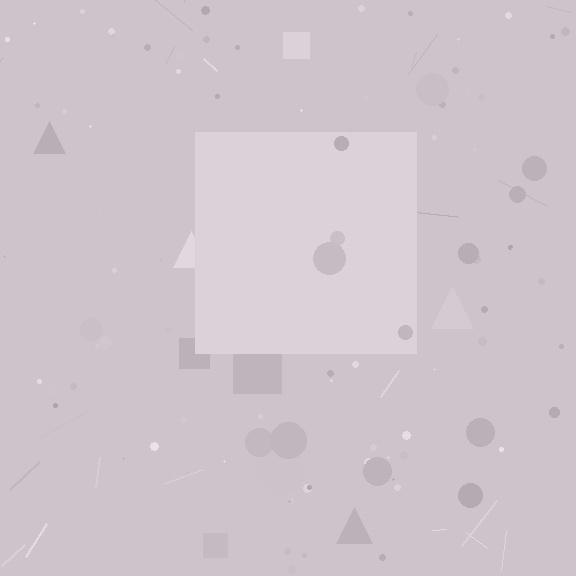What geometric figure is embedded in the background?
A square is embedded in the background.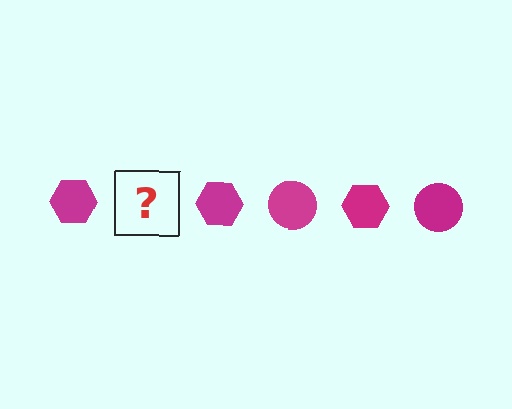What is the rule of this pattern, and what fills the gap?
The rule is that the pattern cycles through hexagon, circle shapes in magenta. The gap should be filled with a magenta circle.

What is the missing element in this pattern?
The missing element is a magenta circle.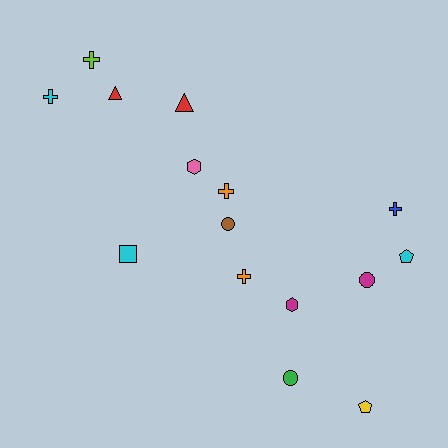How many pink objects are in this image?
There is 1 pink object.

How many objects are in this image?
There are 15 objects.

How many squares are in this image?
There is 1 square.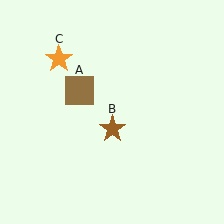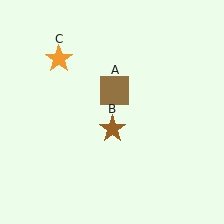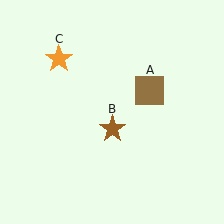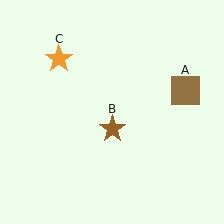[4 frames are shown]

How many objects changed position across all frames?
1 object changed position: brown square (object A).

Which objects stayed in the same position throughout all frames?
Brown star (object B) and orange star (object C) remained stationary.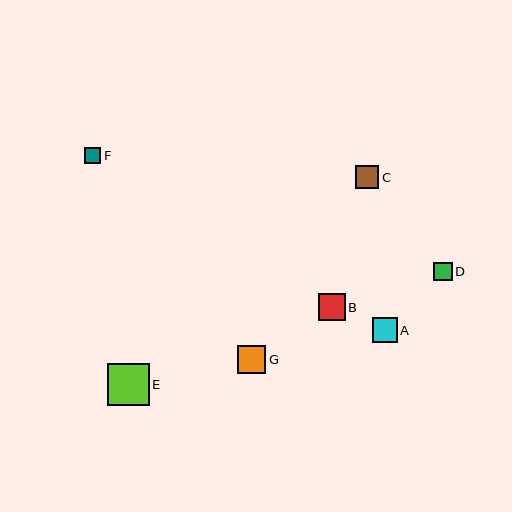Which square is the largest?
Square E is the largest with a size of approximately 42 pixels.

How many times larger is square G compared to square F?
Square G is approximately 1.8 times the size of square F.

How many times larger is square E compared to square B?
Square E is approximately 1.6 times the size of square B.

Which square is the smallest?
Square F is the smallest with a size of approximately 16 pixels.